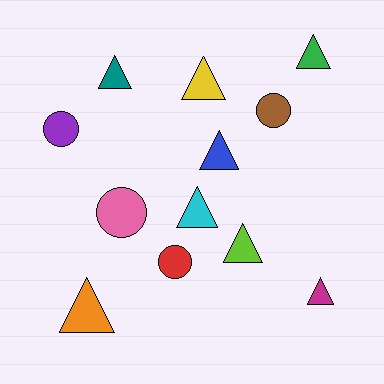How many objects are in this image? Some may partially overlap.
There are 12 objects.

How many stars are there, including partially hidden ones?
There are no stars.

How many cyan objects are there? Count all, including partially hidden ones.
There is 1 cyan object.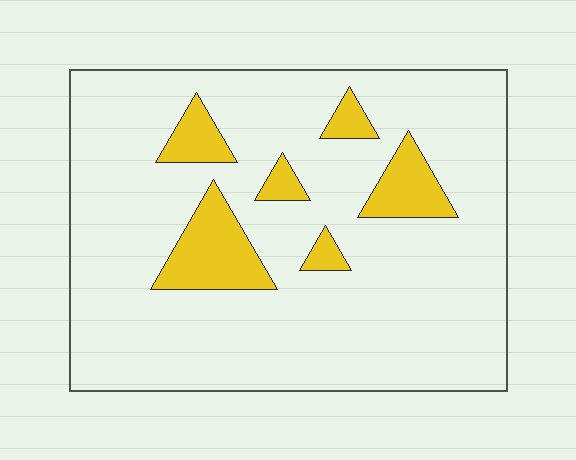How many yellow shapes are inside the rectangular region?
6.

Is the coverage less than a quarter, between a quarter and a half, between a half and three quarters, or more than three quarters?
Less than a quarter.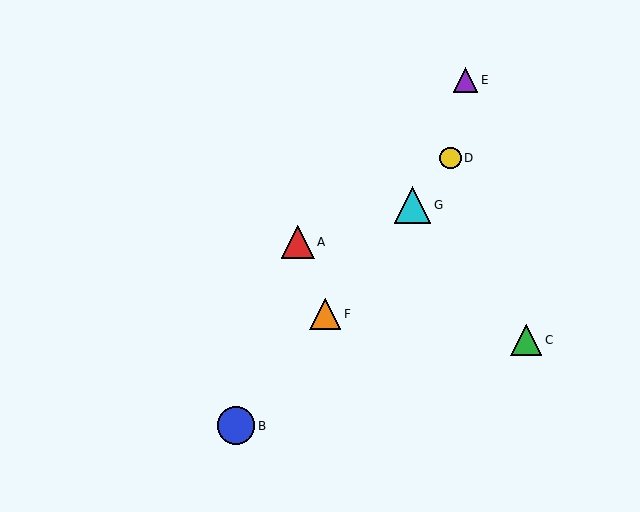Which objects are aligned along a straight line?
Objects B, D, F, G are aligned along a straight line.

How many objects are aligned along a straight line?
4 objects (B, D, F, G) are aligned along a straight line.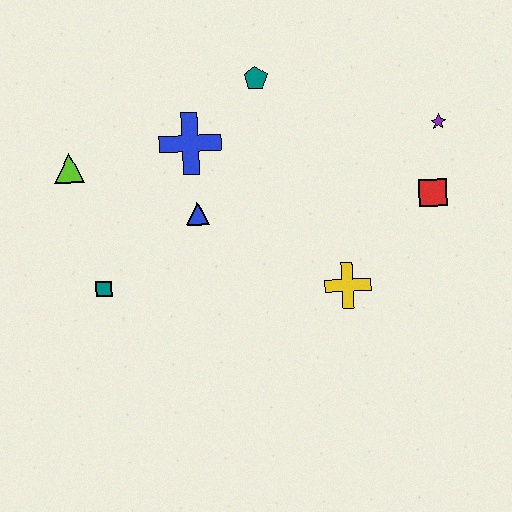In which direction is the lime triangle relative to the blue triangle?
The lime triangle is to the left of the blue triangle.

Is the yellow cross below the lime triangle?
Yes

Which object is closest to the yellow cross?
The red square is closest to the yellow cross.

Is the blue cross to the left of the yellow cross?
Yes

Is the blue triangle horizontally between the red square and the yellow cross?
No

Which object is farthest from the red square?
The lime triangle is farthest from the red square.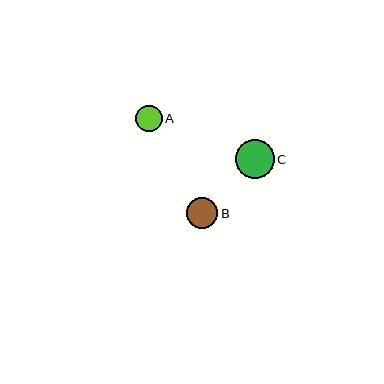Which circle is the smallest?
Circle A is the smallest with a size of approximately 27 pixels.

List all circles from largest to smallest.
From largest to smallest: C, B, A.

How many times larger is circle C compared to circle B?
Circle C is approximately 1.2 times the size of circle B.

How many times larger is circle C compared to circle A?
Circle C is approximately 1.5 times the size of circle A.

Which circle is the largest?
Circle C is the largest with a size of approximately 39 pixels.